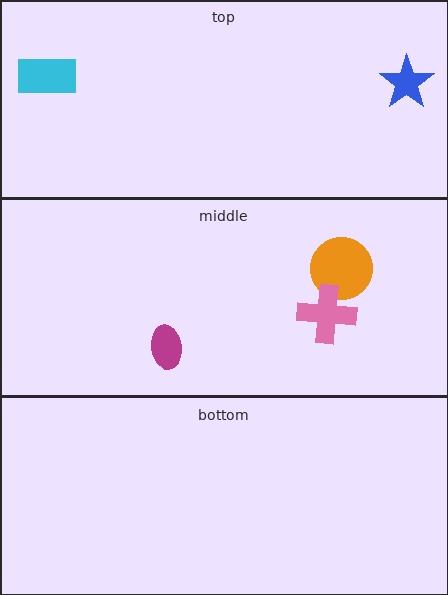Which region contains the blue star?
The top region.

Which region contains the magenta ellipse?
The middle region.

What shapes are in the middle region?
The magenta ellipse, the orange circle, the pink cross.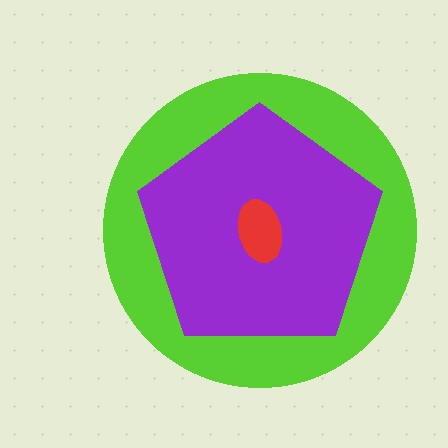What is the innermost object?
The red ellipse.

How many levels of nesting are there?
3.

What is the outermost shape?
The lime circle.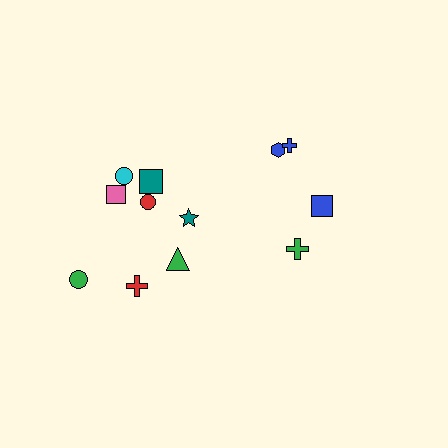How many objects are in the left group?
There are 8 objects.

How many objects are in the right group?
There are 4 objects.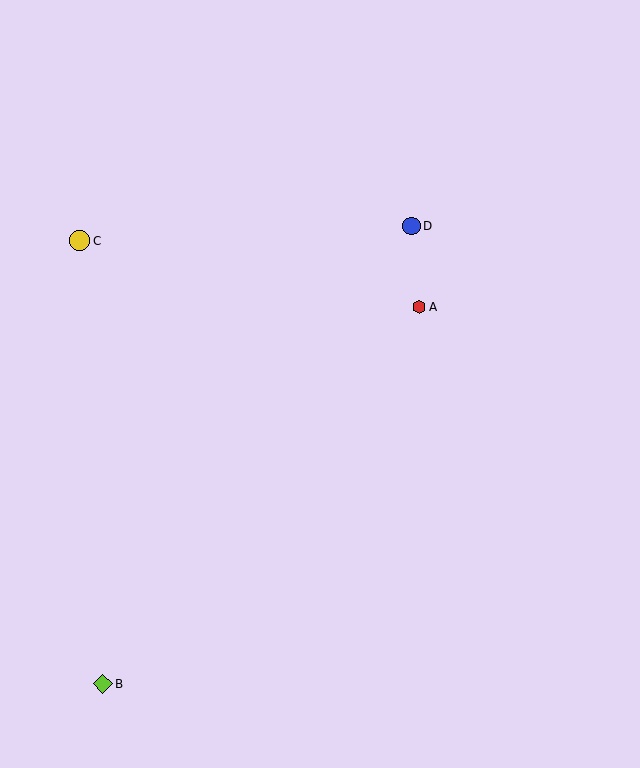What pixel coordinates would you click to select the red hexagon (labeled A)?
Click at (419, 307) to select the red hexagon A.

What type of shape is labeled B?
Shape B is a lime diamond.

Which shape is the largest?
The yellow circle (labeled C) is the largest.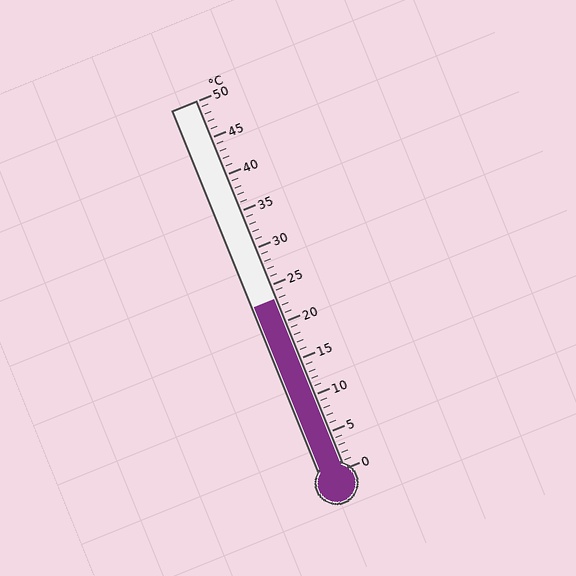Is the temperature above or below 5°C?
The temperature is above 5°C.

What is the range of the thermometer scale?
The thermometer scale ranges from 0°C to 50°C.